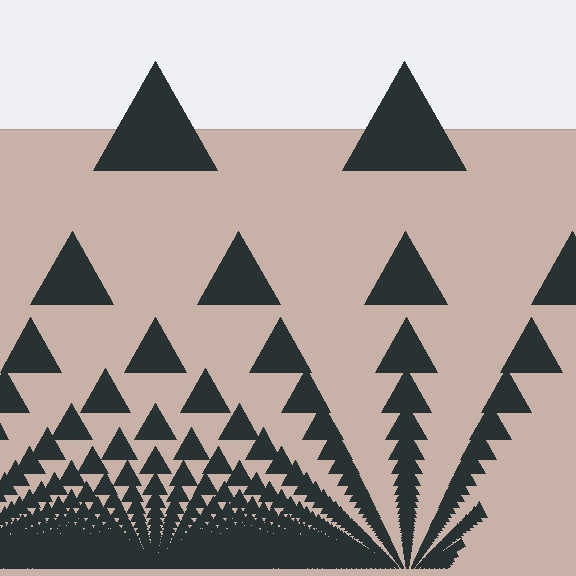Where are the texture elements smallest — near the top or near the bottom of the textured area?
Near the bottom.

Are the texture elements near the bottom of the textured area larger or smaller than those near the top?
Smaller. The gradient is inverted — elements near the bottom are smaller and denser.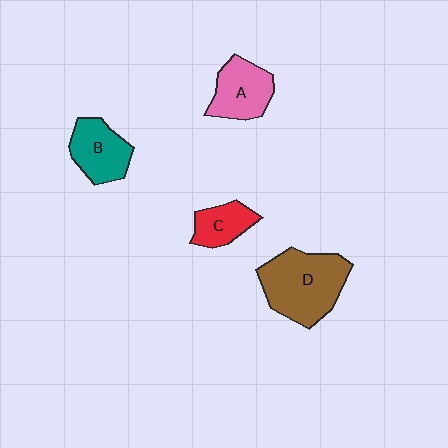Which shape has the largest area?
Shape D (brown).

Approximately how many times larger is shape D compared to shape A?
Approximately 1.6 times.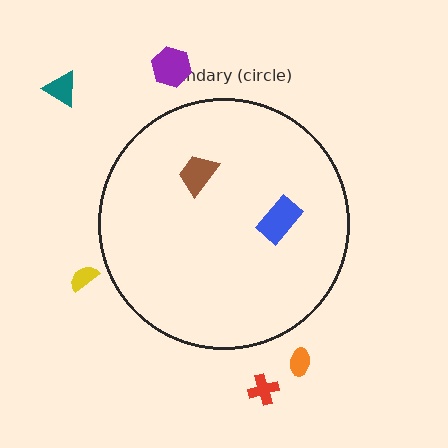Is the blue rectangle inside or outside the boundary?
Inside.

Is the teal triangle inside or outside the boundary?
Outside.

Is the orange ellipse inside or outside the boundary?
Outside.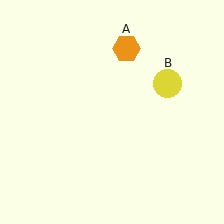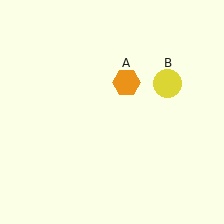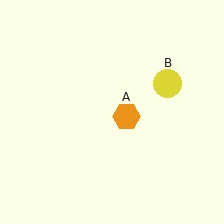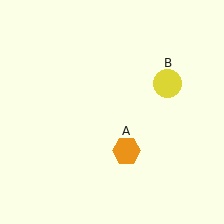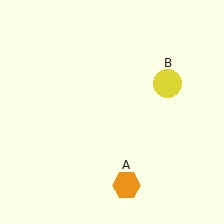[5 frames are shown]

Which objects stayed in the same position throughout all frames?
Yellow circle (object B) remained stationary.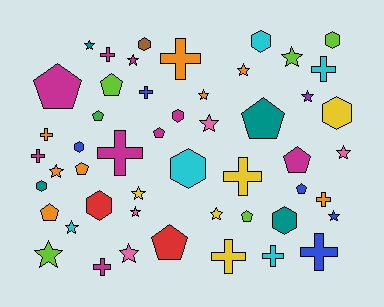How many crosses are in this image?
There are 13 crosses.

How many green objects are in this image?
There is 1 green object.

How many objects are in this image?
There are 50 objects.